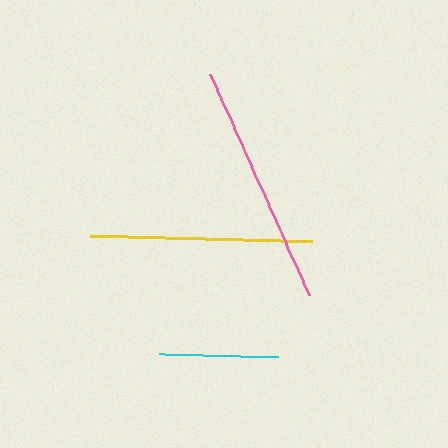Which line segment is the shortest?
The cyan line is the shortest at approximately 119 pixels.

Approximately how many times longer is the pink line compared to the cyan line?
The pink line is approximately 2.0 times the length of the cyan line.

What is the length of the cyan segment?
The cyan segment is approximately 119 pixels long.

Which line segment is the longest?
The pink line is the longest at approximately 243 pixels.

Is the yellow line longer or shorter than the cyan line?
The yellow line is longer than the cyan line.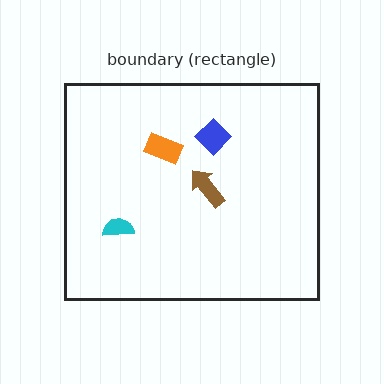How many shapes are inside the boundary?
4 inside, 0 outside.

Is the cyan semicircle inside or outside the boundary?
Inside.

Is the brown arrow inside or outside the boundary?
Inside.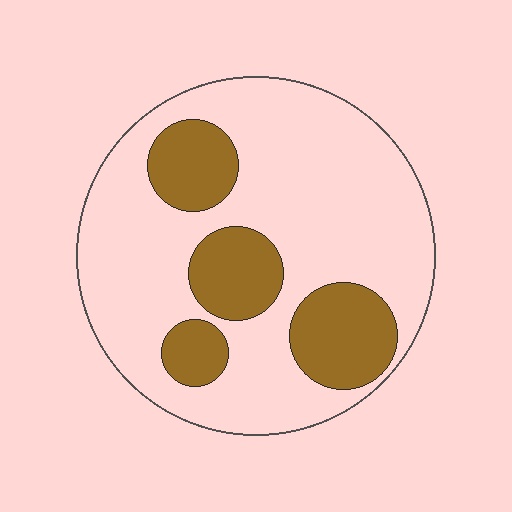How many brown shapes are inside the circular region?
4.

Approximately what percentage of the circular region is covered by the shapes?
Approximately 25%.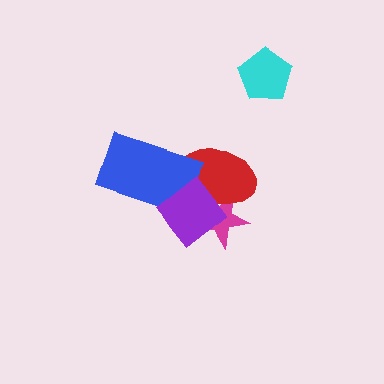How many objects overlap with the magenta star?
2 objects overlap with the magenta star.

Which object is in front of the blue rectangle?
The purple diamond is in front of the blue rectangle.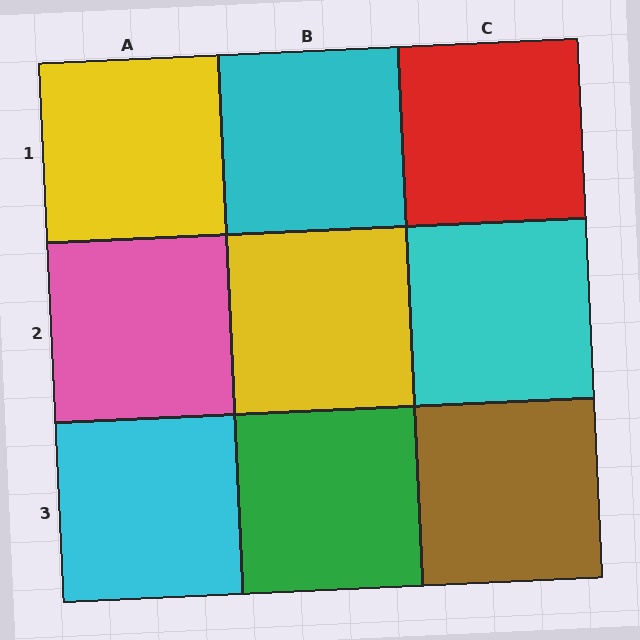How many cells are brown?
1 cell is brown.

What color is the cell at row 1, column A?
Yellow.